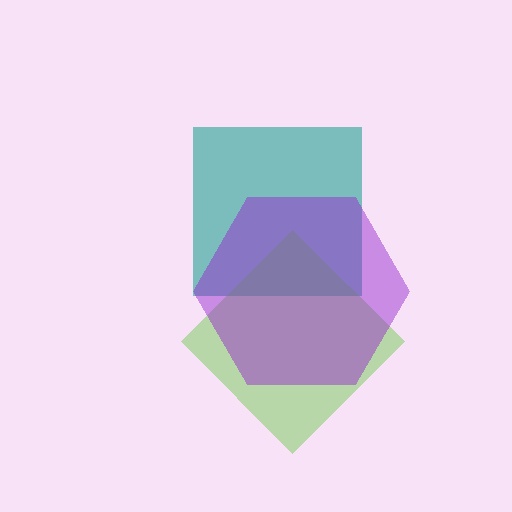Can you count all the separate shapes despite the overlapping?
Yes, there are 3 separate shapes.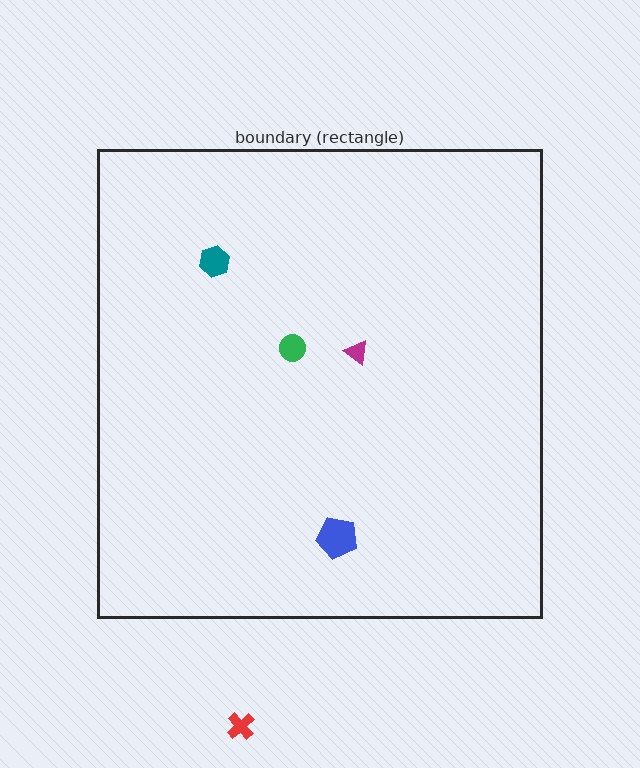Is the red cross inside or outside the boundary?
Outside.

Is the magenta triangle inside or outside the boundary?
Inside.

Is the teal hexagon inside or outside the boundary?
Inside.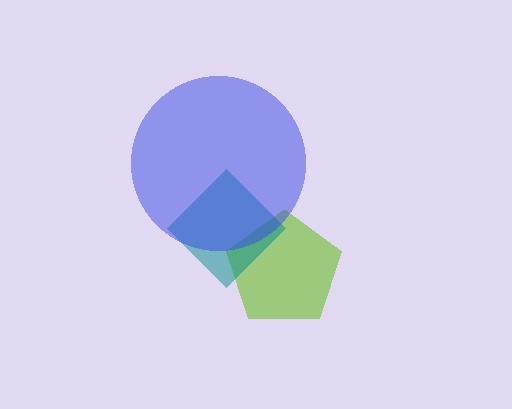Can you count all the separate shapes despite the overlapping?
Yes, there are 3 separate shapes.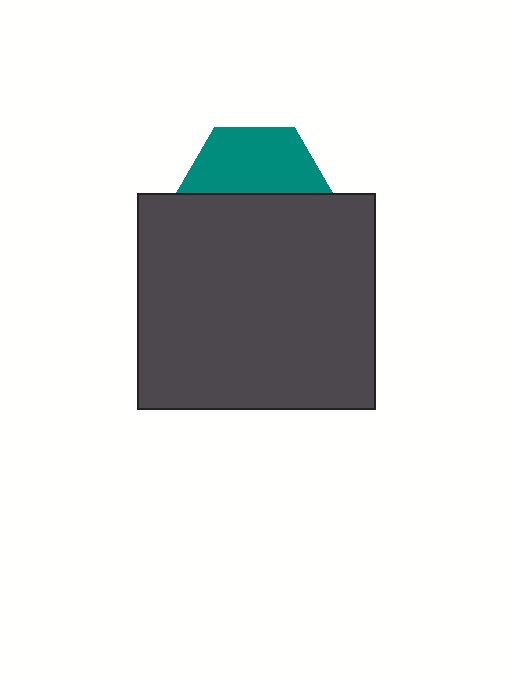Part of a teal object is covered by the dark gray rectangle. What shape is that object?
It is a hexagon.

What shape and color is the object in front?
The object in front is a dark gray rectangle.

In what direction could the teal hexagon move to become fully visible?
The teal hexagon could move up. That would shift it out from behind the dark gray rectangle entirely.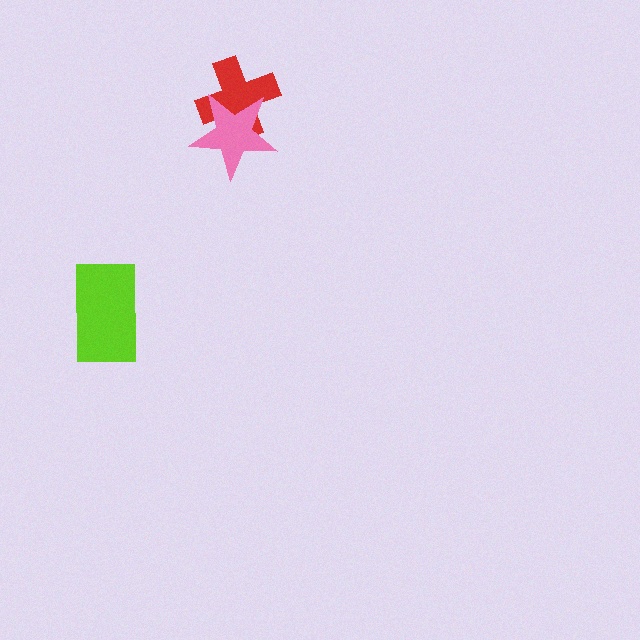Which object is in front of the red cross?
The pink star is in front of the red cross.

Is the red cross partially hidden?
Yes, it is partially covered by another shape.